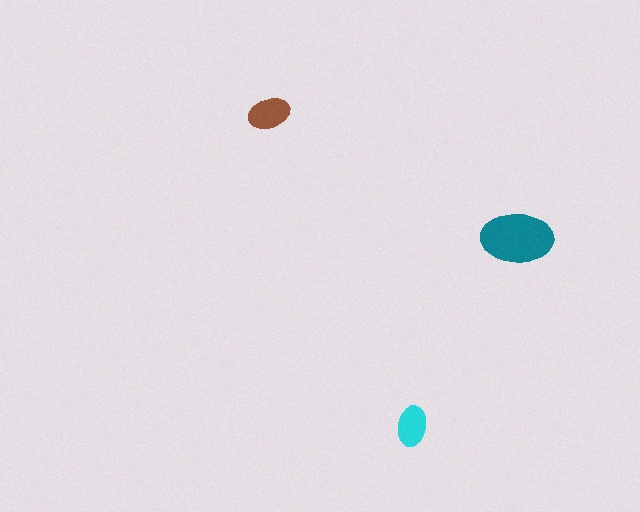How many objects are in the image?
There are 3 objects in the image.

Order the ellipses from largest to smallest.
the teal one, the brown one, the cyan one.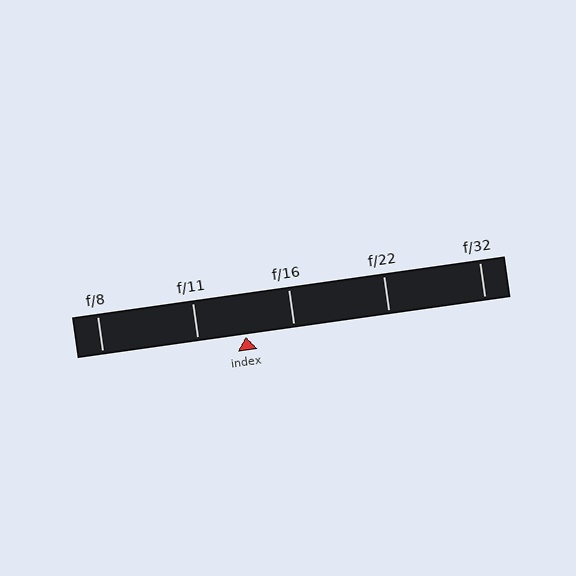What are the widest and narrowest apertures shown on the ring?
The widest aperture shown is f/8 and the narrowest is f/32.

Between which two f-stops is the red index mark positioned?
The index mark is between f/11 and f/16.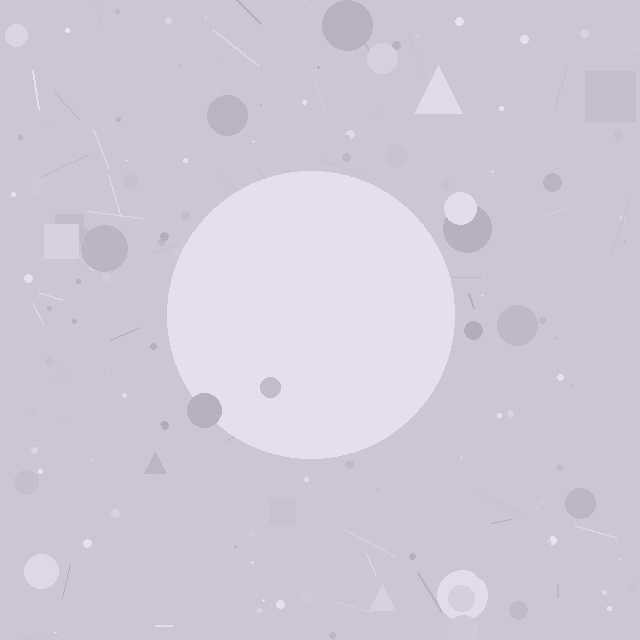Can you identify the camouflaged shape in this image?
The camouflaged shape is a circle.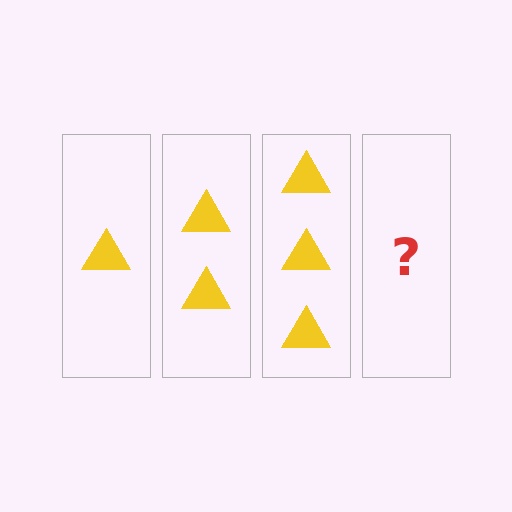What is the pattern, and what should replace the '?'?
The pattern is that each step adds one more triangle. The '?' should be 4 triangles.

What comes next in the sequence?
The next element should be 4 triangles.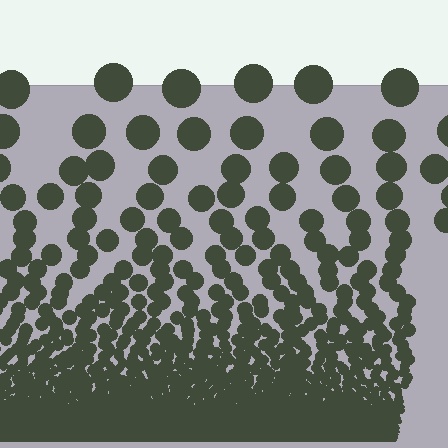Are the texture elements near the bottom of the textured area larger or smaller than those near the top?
Smaller. The gradient is inverted — elements near the bottom are smaller and denser.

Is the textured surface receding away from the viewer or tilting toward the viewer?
The surface appears to tilt toward the viewer. Texture elements get larger and sparser toward the top.